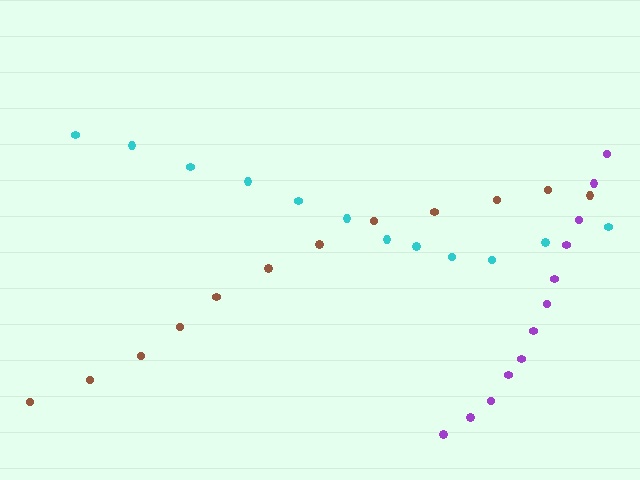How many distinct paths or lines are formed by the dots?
There are 3 distinct paths.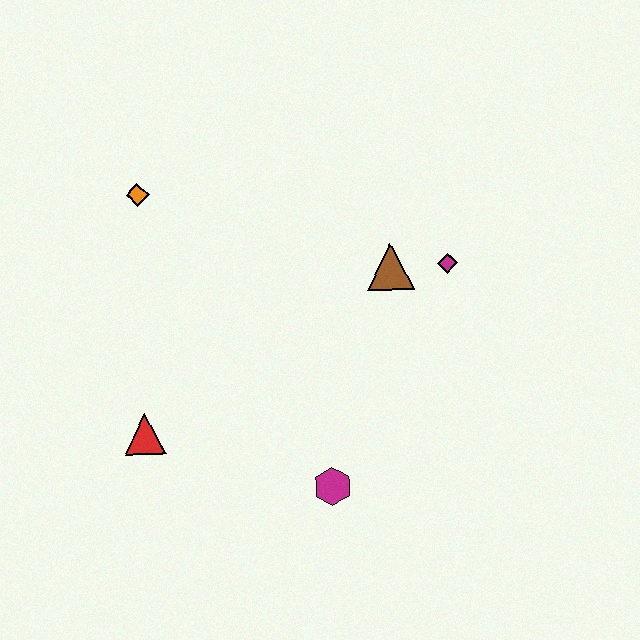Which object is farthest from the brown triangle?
The red triangle is farthest from the brown triangle.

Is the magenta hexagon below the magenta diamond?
Yes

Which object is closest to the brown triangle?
The magenta diamond is closest to the brown triangle.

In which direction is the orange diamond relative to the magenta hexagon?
The orange diamond is above the magenta hexagon.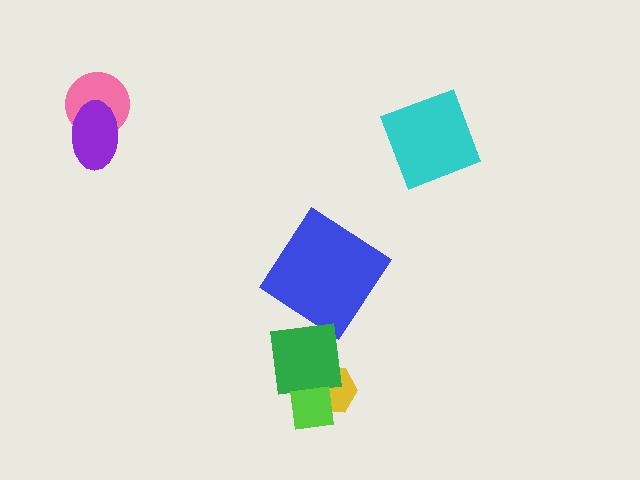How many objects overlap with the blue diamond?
0 objects overlap with the blue diamond.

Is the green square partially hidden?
Yes, it is partially covered by another shape.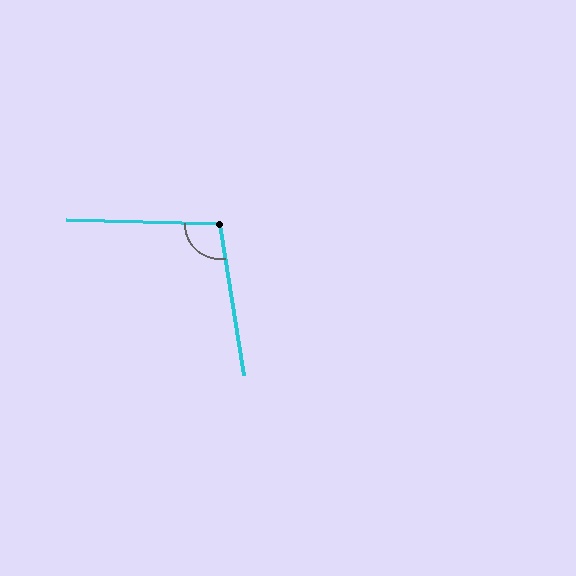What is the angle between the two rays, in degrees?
Approximately 101 degrees.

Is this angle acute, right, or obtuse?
It is obtuse.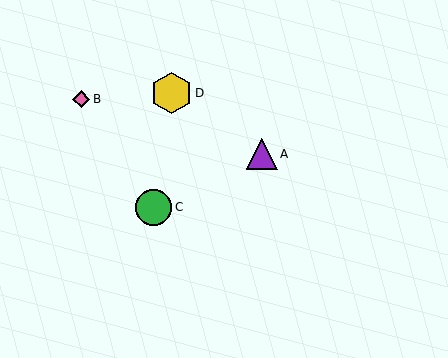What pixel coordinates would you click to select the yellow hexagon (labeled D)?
Click at (171, 93) to select the yellow hexagon D.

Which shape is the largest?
The yellow hexagon (labeled D) is the largest.